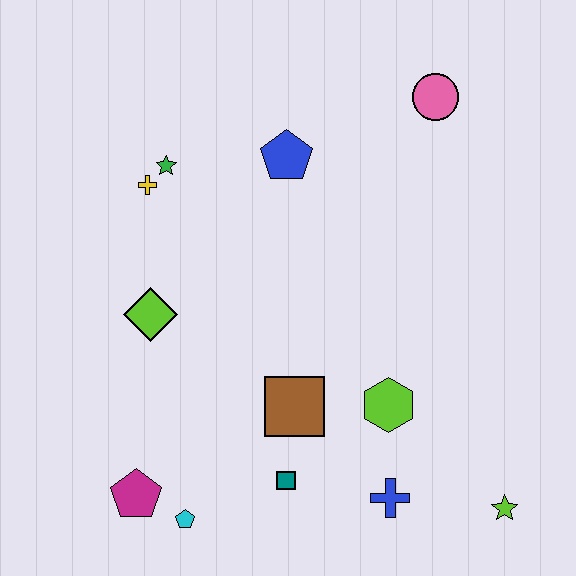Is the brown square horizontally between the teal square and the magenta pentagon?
No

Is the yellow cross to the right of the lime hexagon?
No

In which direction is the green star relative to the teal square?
The green star is above the teal square.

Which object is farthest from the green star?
The lime star is farthest from the green star.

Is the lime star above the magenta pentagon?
No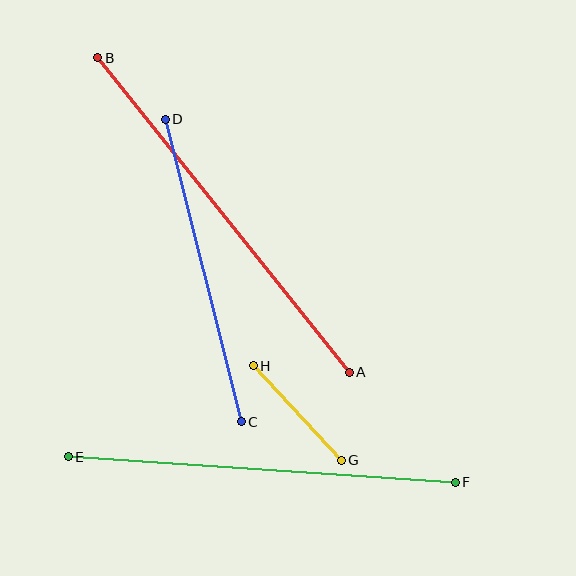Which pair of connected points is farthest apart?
Points A and B are farthest apart.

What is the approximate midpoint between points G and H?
The midpoint is at approximately (297, 413) pixels.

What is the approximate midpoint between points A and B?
The midpoint is at approximately (224, 215) pixels.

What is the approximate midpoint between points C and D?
The midpoint is at approximately (203, 270) pixels.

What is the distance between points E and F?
The distance is approximately 388 pixels.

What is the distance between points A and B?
The distance is approximately 402 pixels.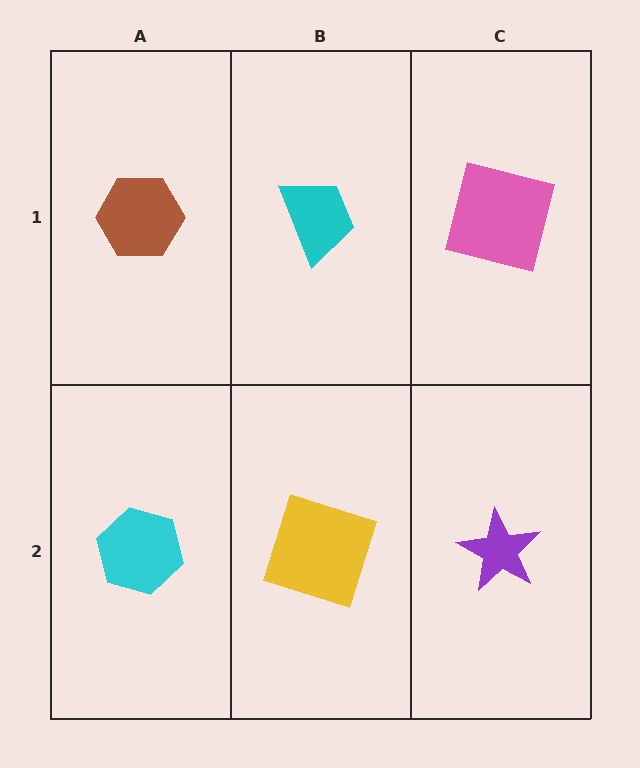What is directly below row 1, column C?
A purple star.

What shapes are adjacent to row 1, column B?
A yellow square (row 2, column B), a brown hexagon (row 1, column A), a pink square (row 1, column C).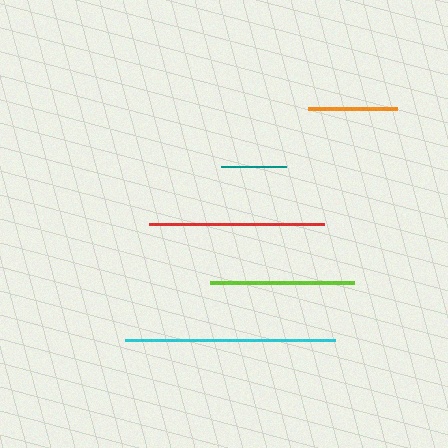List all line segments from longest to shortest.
From longest to shortest: cyan, red, lime, orange, teal.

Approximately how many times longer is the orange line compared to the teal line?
The orange line is approximately 1.4 times the length of the teal line.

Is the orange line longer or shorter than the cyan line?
The cyan line is longer than the orange line.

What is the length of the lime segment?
The lime segment is approximately 144 pixels long.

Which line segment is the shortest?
The teal line is the shortest at approximately 66 pixels.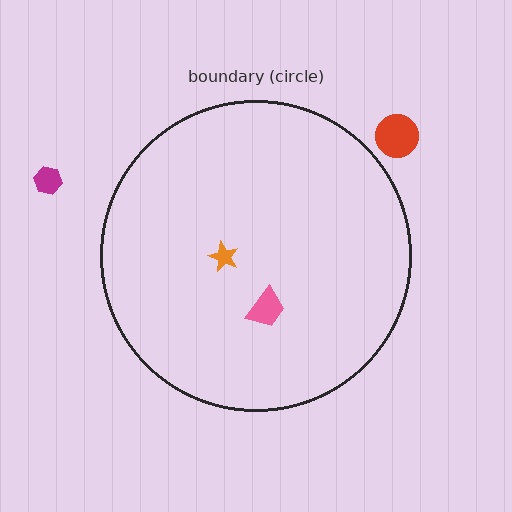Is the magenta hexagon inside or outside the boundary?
Outside.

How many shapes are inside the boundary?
2 inside, 2 outside.